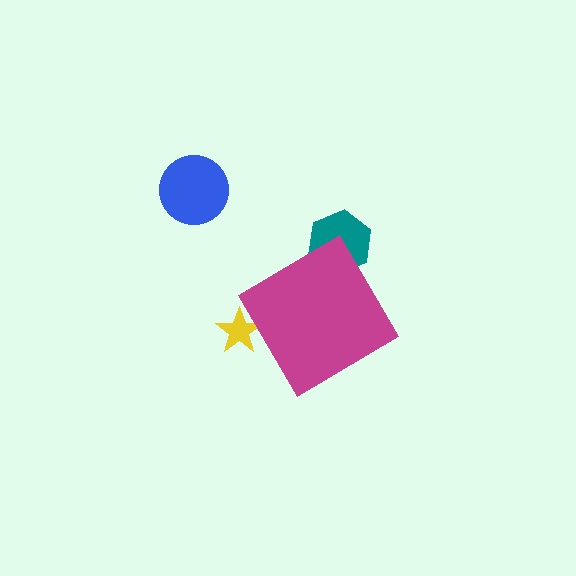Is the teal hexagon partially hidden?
Yes, the teal hexagon is partially hidden behind the magenta diamond.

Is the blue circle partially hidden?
No, the blue circle is fully visible.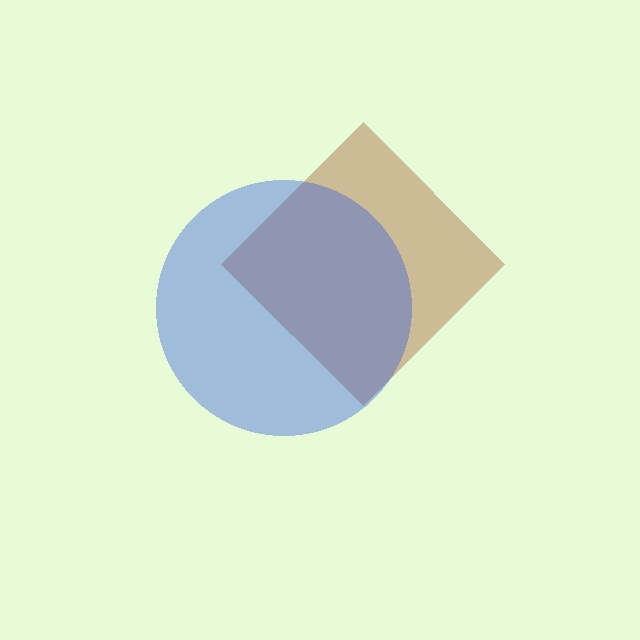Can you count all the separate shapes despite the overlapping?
Yes, there are 2 separate shapes.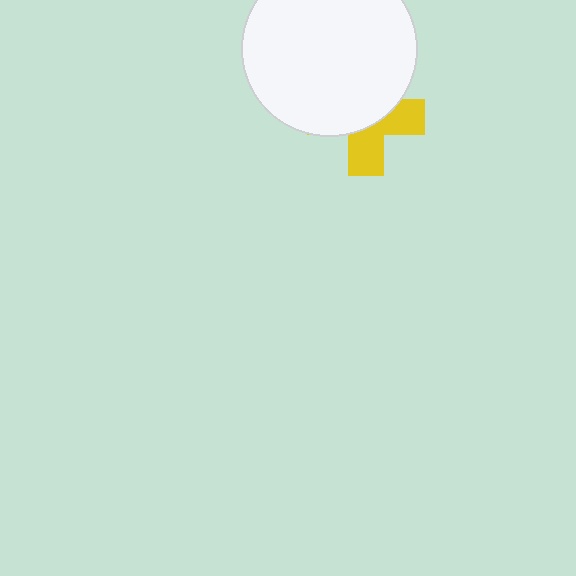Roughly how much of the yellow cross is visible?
A small part of it is visible (roughly 42%).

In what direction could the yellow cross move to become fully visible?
The yellow cross could move down. That would shift it out from behind the white circle entirely.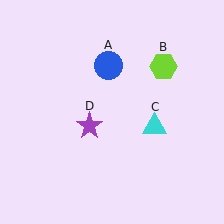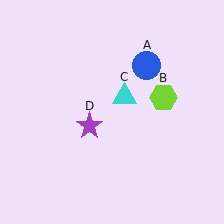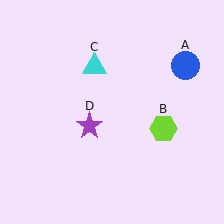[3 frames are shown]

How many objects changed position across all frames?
3 objects changed position: blue circle (object A), lime hexagon (object B), cyan triangle (object C).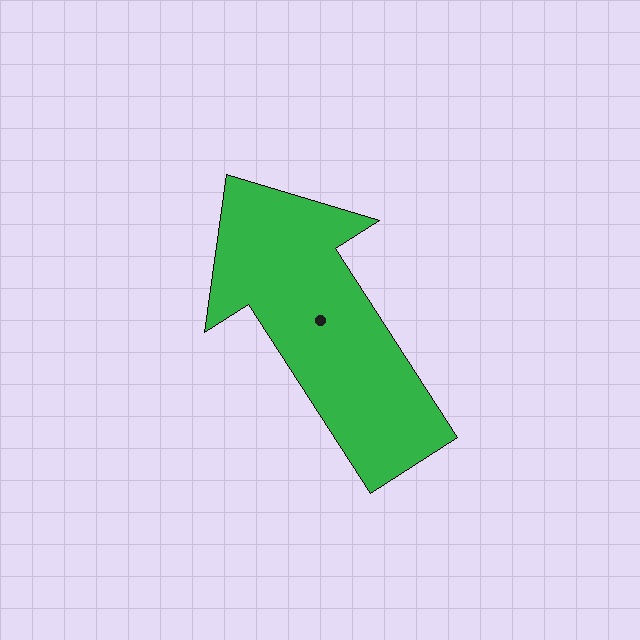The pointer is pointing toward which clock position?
Roughly 11 o'clock.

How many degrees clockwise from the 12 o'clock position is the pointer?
Approximately 327 degrees.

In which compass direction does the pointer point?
Northwest.